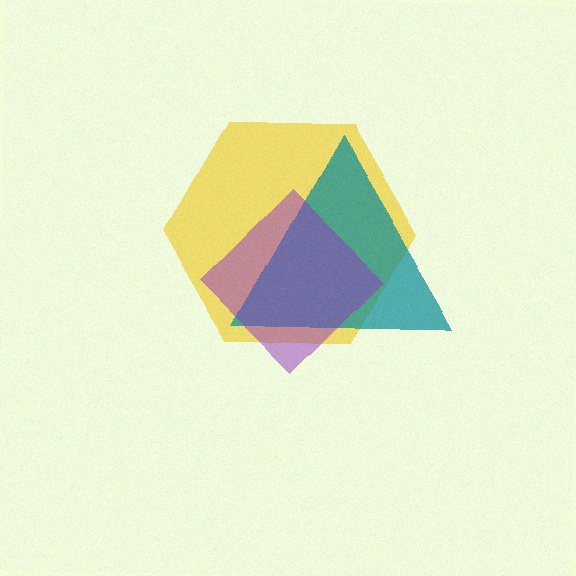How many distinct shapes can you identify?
There are 3 distinct shapes: a yellow hexagon, a teal triangle, a purple diamond.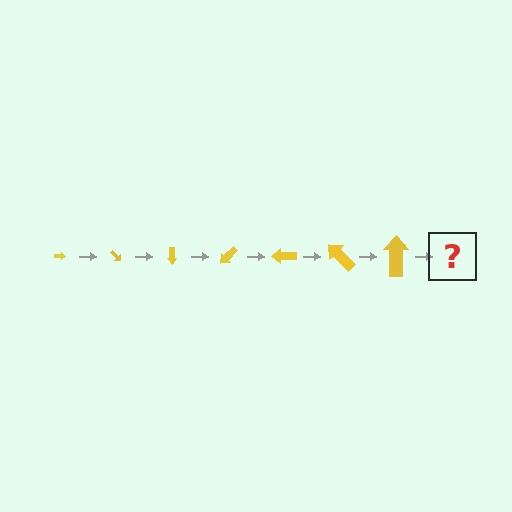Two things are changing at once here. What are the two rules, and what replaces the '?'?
The two rules are that the arrow grows larger each step and it rotates 45 degrees each step. The '?' should be an arrow, larger than the previous one and rotated 315 degrees from the start.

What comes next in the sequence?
The next element should be an arrow, larger than the previous one and rotated 315 degrees from the start.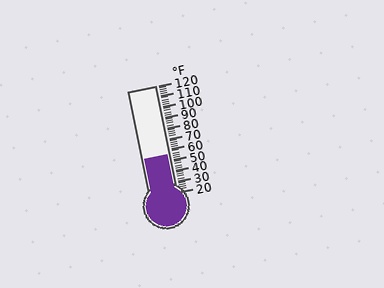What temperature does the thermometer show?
The thermometer shows approximately 56°F.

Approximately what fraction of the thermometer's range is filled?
The thermometer is filled to approximately 35% of its range.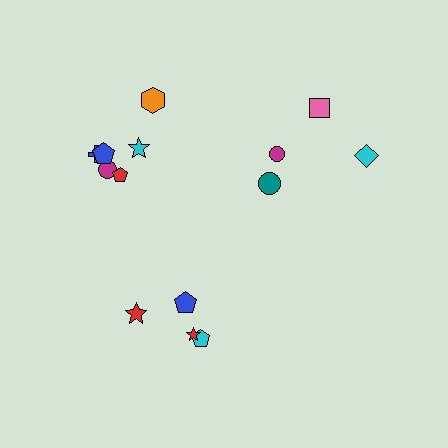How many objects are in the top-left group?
There are 6 objects.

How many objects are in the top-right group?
There are 4 objects.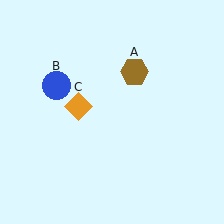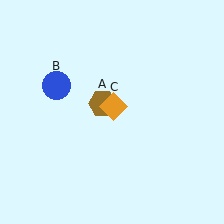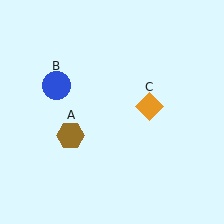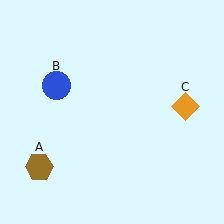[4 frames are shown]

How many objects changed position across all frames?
2 objects changed position: brown hexagon (object A), orange diamond (object C).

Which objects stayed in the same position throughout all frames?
Blue circle (object B) remained stationary.